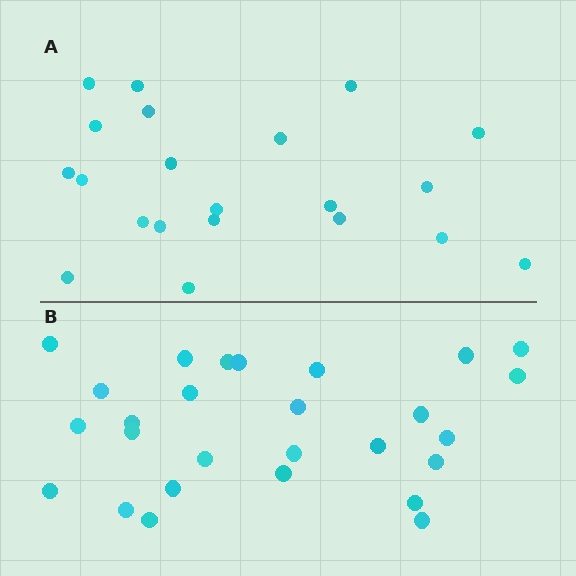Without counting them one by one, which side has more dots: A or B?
Region B (the bottom region) has more dots.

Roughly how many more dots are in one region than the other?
Region B has about 6 more dots than region A.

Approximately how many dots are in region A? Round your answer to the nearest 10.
About 20 dots. (The exact count is 21, which rounds to 20.)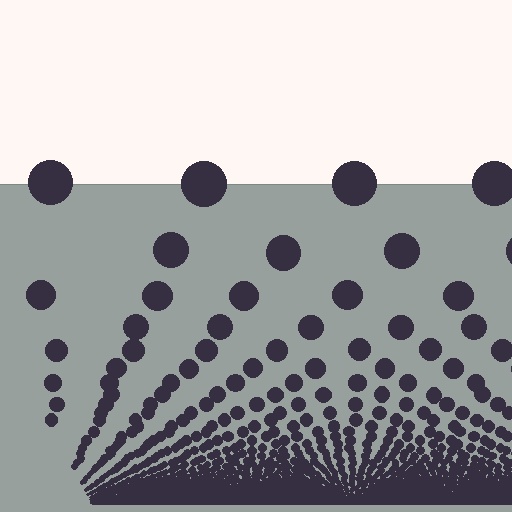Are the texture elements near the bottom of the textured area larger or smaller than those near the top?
Smaller. The gradient is inverted — elements near the bottom are smaller and denser.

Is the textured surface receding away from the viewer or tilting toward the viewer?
The surface appears to tilt toward the viewer. Texture elements get larger and sparser toward the top.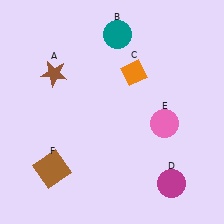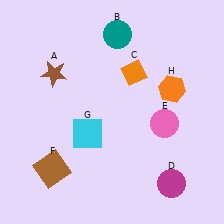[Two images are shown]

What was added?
A cyan square (G), an orange hexagon (H) were added in Image 2.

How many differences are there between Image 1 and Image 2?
There are 2 differences between the two images.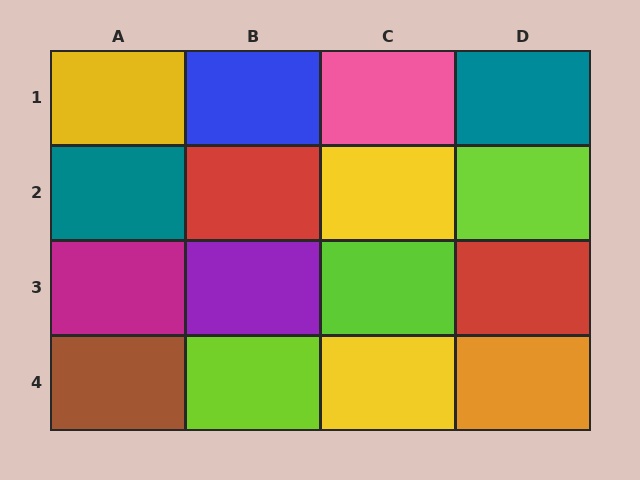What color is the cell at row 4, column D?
Orange.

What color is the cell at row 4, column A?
Brown.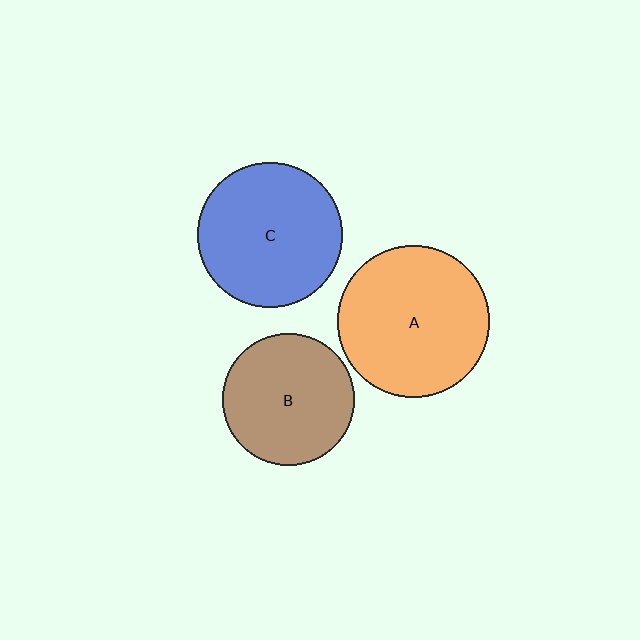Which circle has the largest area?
Circle A (orange).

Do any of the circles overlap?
No, none of the circles overlap.